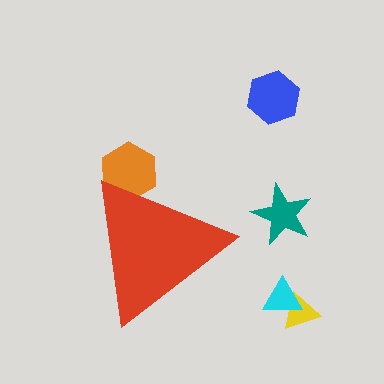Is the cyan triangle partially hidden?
No, the cyan triangle is fully visible.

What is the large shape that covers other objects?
A red triangle.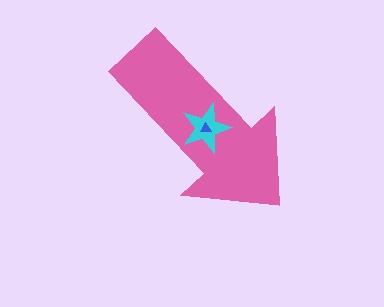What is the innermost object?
The blue triangle.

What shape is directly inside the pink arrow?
The cyan star.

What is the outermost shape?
The pink arrow.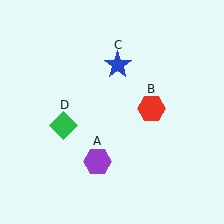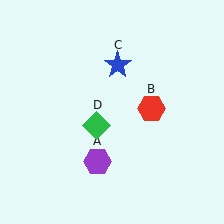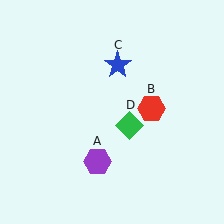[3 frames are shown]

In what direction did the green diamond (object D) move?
The green diamond (object D) moved right.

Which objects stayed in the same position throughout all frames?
Purple hexagon (object A) and red hexagon (object B) and blue star (object C) remained stationary.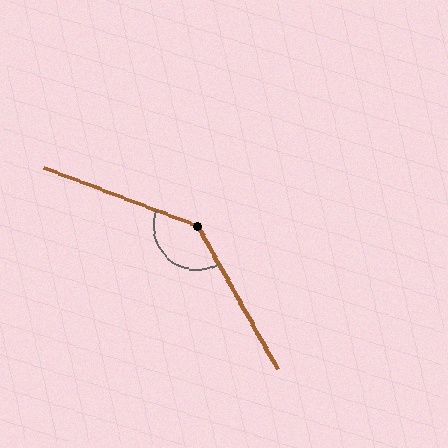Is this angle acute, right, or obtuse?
It is obtuse.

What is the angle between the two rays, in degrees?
Approximately 140 degrees.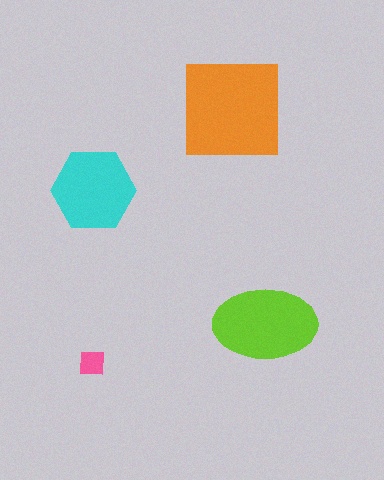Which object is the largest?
The orange square.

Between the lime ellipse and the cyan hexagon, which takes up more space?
The lime ellipse.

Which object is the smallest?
The pink square.